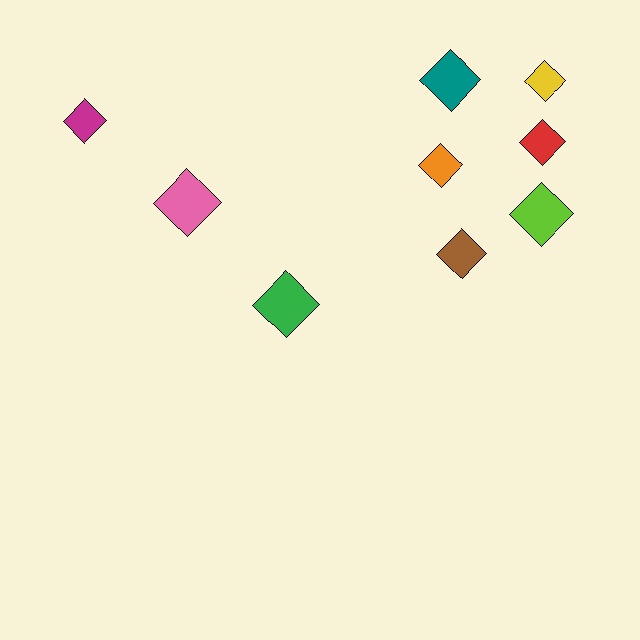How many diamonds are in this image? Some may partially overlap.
There are 9 diamonds.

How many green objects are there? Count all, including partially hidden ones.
There is 1 green object.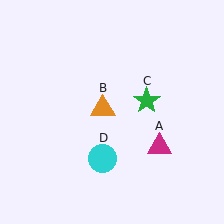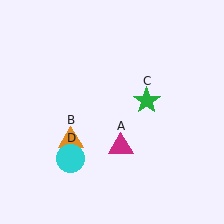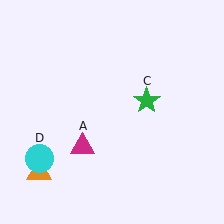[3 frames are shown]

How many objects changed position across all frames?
3 objects changed position: magenta triangle (object A), orange triangle (object B), cyan circle (object D).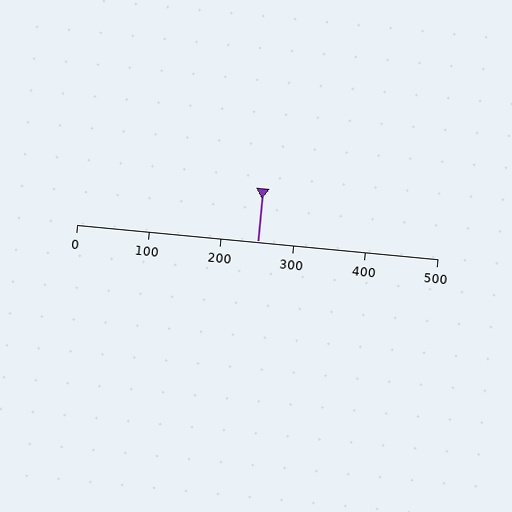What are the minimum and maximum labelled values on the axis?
The axis runs from 0 to 500.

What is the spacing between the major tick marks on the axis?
The major ticks are spaced 100 apart.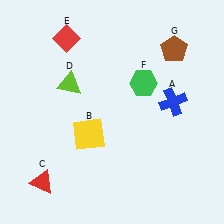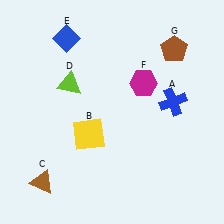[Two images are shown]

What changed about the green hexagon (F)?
In Image 1, F is green. In Image 2, it changed to magenta.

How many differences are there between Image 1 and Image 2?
There are 3 differences between the two images.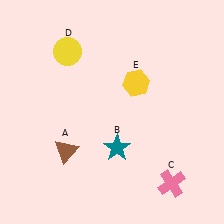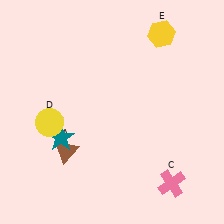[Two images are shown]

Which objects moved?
The objects that moved are: the teal star (B), the yellow circle (D), the yellow hexagon (E).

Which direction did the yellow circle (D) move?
The yellow circle (D) moved down.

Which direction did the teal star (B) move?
The teal star (B) moved left.